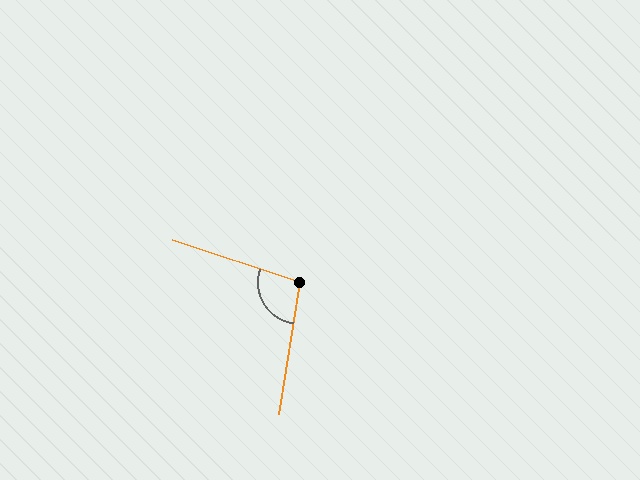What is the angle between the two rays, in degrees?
Approximately 99 degrees.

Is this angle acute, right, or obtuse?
It is obtuse.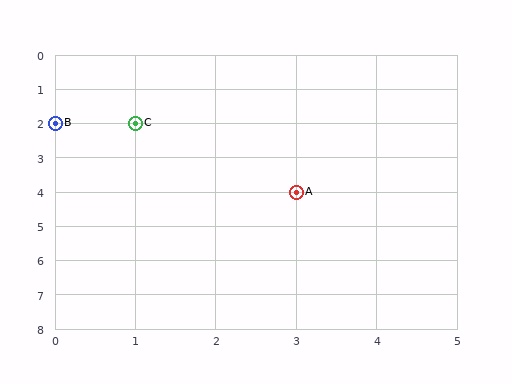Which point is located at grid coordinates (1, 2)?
Point C is at (1, 2).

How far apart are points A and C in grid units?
Points A and C are 2 columns and 2 rows apart (about 2.8 grid units diagonally).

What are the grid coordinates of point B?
Point B is at grid coordinates (0, 2).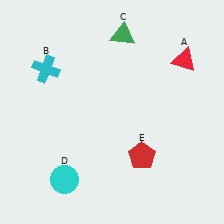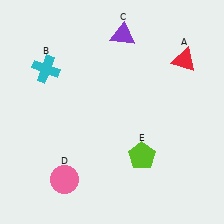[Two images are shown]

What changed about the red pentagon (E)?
In Image 1, E is red. In Image 2, it changed to lime.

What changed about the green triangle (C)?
In Image 1, C is green. In Image 2, it changed to purple.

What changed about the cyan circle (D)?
In Image 1, D is cyan. In Image 2, it changed to pink.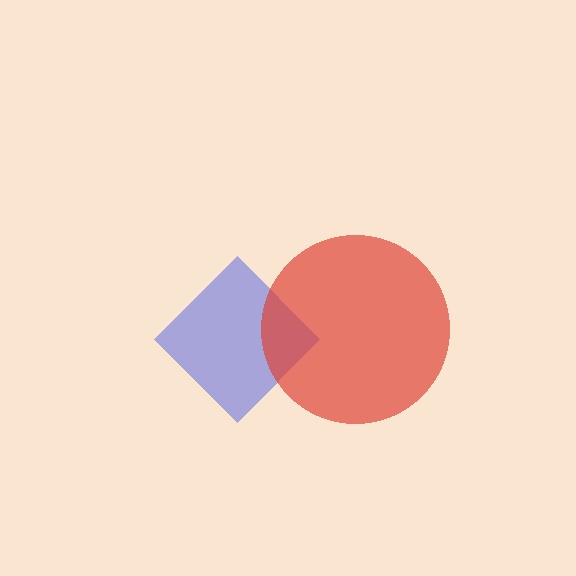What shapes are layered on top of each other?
The layered shapes are: a blue diamond, a red circle.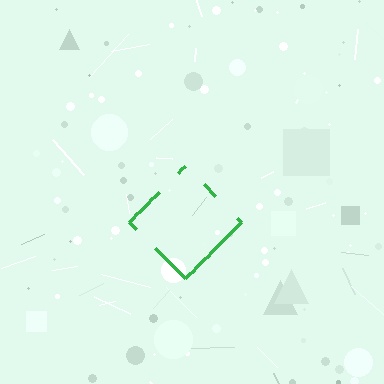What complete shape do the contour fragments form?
The contour fragments form a diamond.